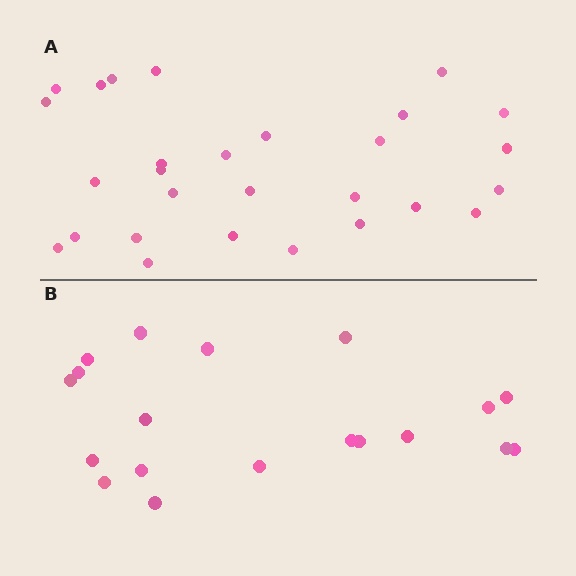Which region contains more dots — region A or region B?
Region A (the top region) has more dots.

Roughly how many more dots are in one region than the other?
Region A has roughly 8 or so more dots than region B.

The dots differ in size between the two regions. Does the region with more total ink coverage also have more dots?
No. Region B has more total ink coverage because its dots are larger, but region A actually contains more individual dots. Total area can be misleading — the number of items is what matters here.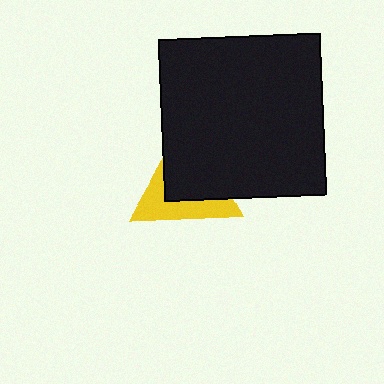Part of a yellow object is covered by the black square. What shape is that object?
It is a triangle.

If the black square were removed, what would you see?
You would see the complete yellow triangle.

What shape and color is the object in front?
The object in front is a black square.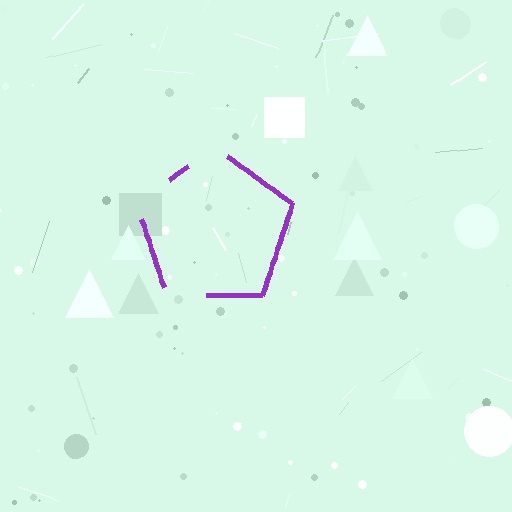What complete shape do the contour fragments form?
The contour fragments form a pentagon.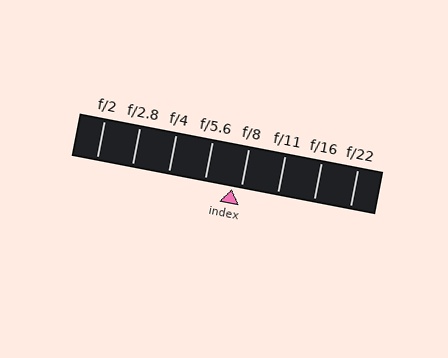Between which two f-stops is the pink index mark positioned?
The index mark is between f/5.6 and f/8.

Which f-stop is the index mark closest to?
The index mark is closest to f/8.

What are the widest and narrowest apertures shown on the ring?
The widest aperture shown is f/2 and the narrowest is f/22.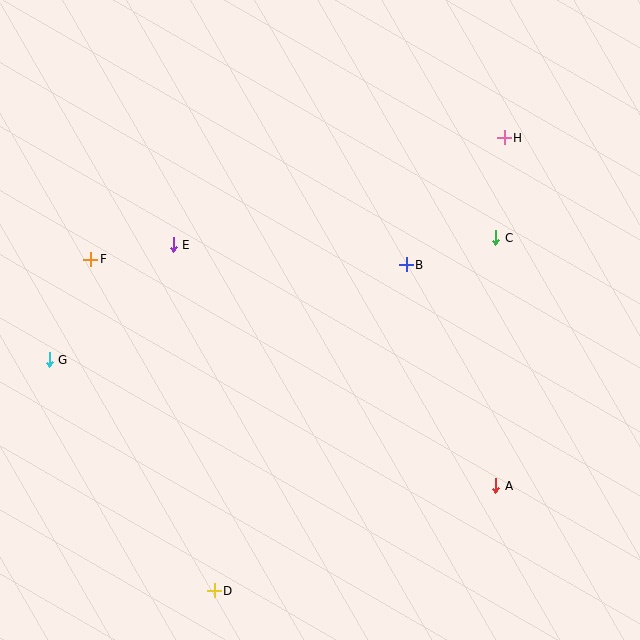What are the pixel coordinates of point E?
Point E is at (173, 245).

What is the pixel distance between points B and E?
The distance between B and E is 234 pixels.